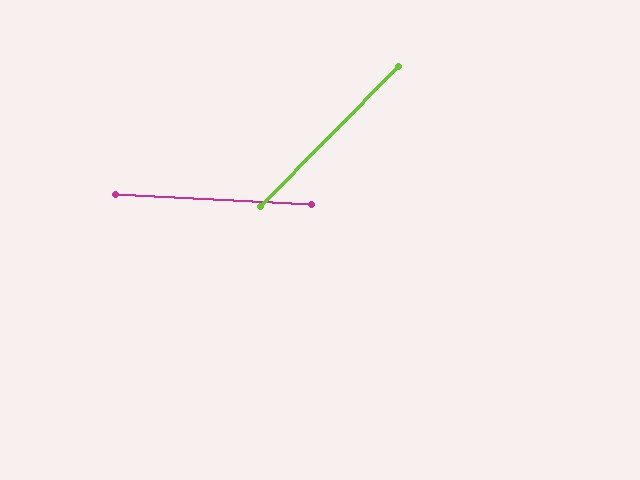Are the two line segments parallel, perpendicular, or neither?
Neither parallel nor perpendicular — they differ by about 48°.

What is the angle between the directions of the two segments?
Approximately 48 degrees.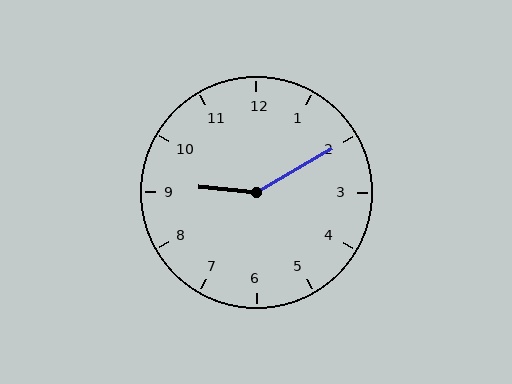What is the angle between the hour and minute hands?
Approximately 145 degrees.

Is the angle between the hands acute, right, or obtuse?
It is obtuse.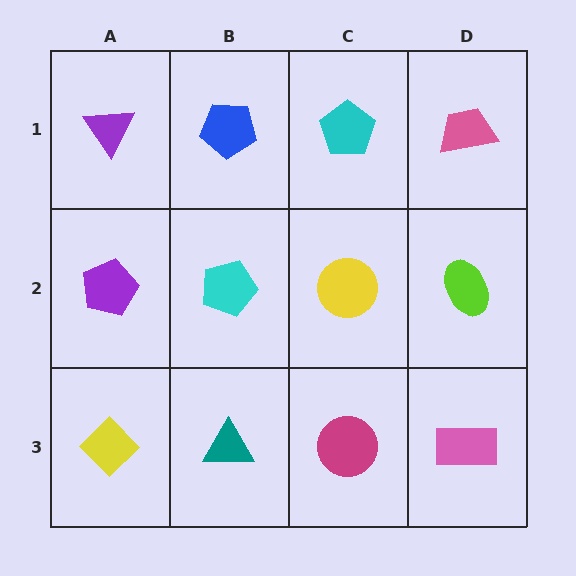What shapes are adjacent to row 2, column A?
A purple triangle (row 1, column A), a yellow diamond (row 3, column A), a cyan pentagon (row 2, column B).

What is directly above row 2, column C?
A cyan pentagon.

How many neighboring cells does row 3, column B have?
3.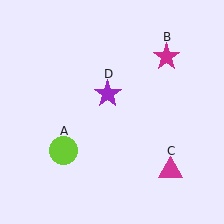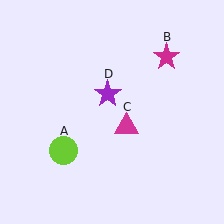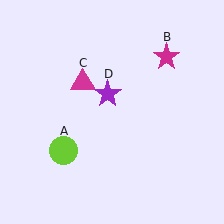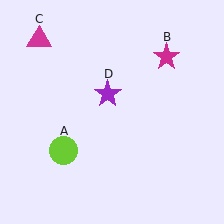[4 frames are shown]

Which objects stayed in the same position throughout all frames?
Lime circle (object A) and magenta star (object B) and purple star (object D) remained stationary.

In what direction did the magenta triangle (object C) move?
The magenta triangle (object C) moved up and to the left.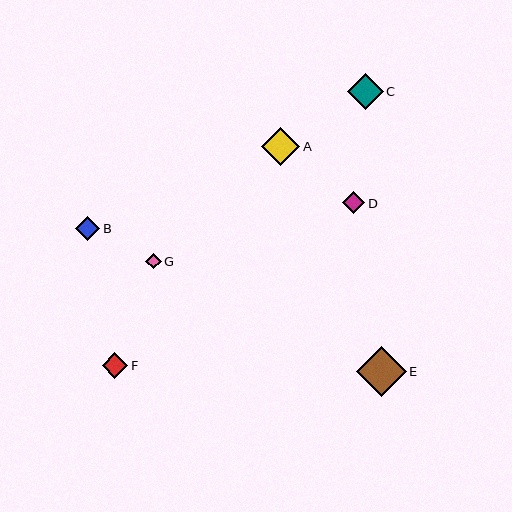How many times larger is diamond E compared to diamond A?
Diamond E is approximately 1.3 times the size of diamond A.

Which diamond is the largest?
Diamond E is the largest with a size of approximately 50 pixels.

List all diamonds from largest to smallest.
From largest to smallest: E, A, C, F, B, D, G.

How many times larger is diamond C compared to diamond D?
Diamond C is approximately 1.6 times the size of diamond D.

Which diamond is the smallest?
Diamond G is the smallest with a size of approximately 15 pixels.